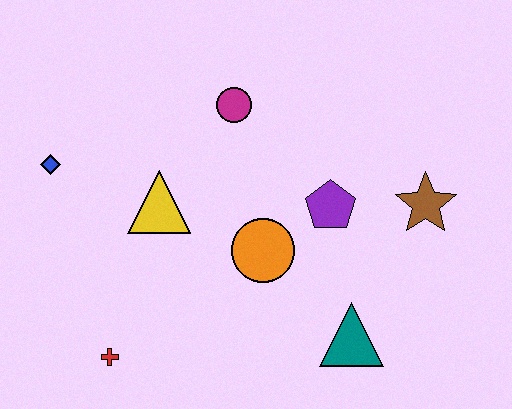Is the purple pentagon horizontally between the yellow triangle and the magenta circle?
No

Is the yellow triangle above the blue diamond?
No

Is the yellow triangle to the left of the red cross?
No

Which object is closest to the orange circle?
The purple pentagon is closest to the orange circle.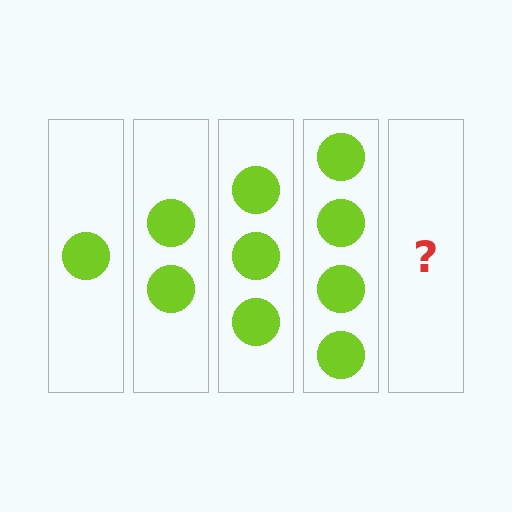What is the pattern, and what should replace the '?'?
The pattern is that each step adds one more circle. The '?' should be 5 circles.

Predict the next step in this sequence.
The next step is 5 circles.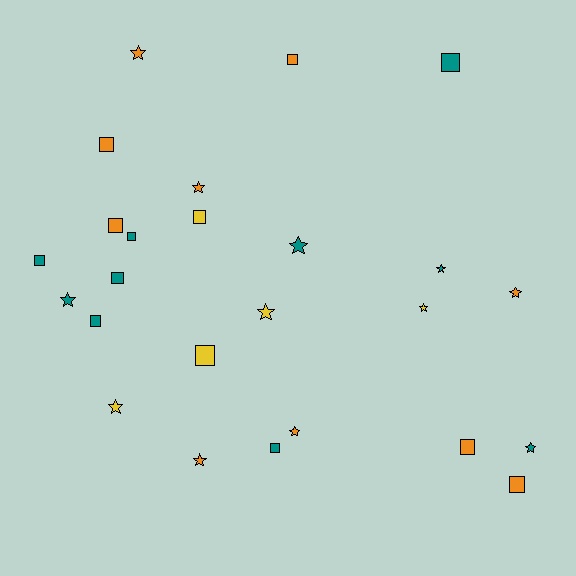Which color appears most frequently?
Orange, with 10 objects.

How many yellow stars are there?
There are 3 yellow stars.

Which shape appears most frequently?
Square, with 13 objects.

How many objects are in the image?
There are 25 objects.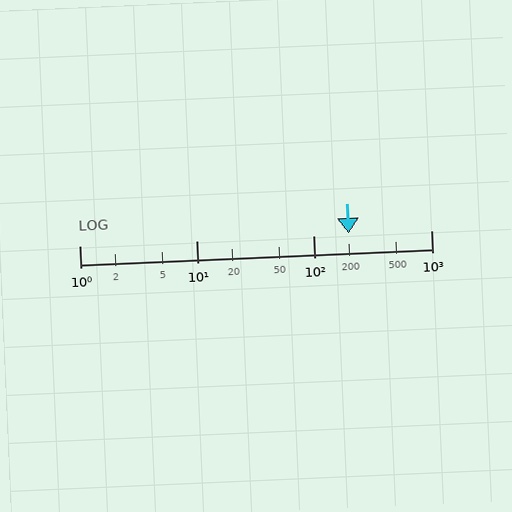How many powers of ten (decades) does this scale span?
The scale spans 3 decades, from 1 to 1000.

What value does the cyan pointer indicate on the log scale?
The pointer indicates approximately 200.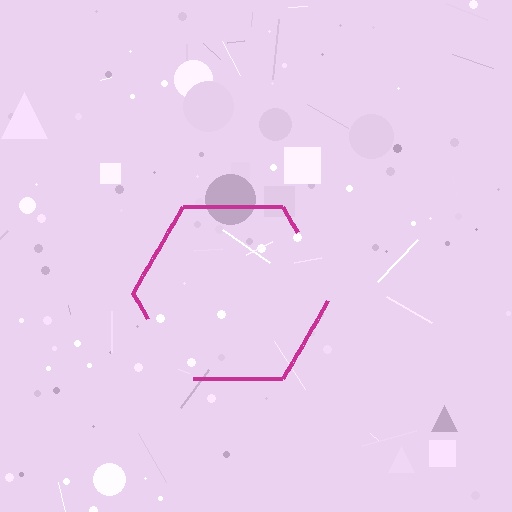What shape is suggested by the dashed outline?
The dashed outline suggests a hexagon.